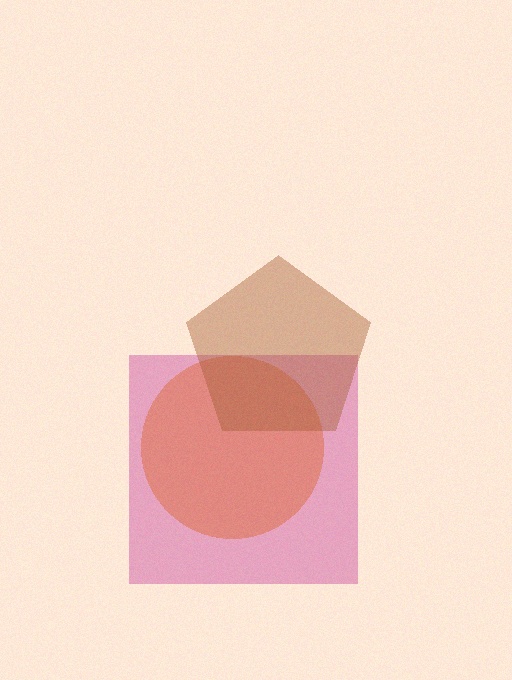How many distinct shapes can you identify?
There are 3 distinct shapes: an orange circle, a magenta square, a brown pentagon.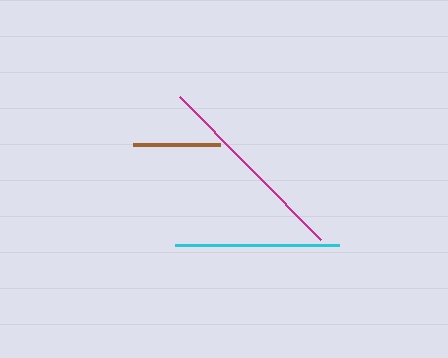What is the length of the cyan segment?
The cyan segment is approximately 164 pixels long.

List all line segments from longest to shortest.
From longest to shortest: magenta, cyan, brown.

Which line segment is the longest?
The magenta line is the longest at approximately 201 pixels.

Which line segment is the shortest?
The brown line is the shortest at approximately 87 pixels.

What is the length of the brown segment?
The brown segment is approximately 87 pixels long.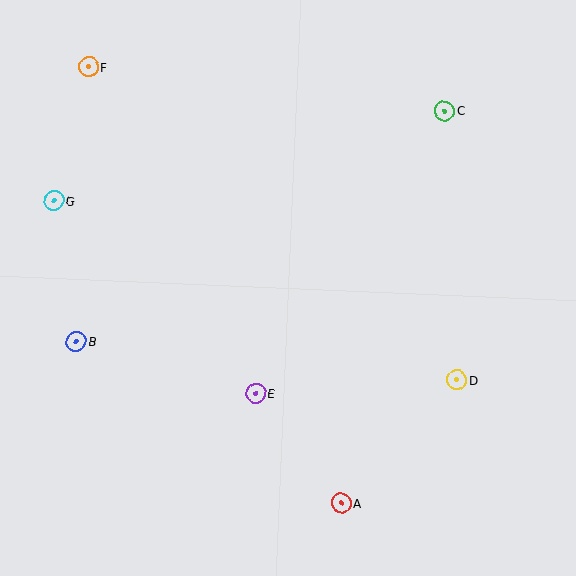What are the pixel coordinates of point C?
Point C is at (445, 111).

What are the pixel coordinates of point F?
Point F is at (89, 67).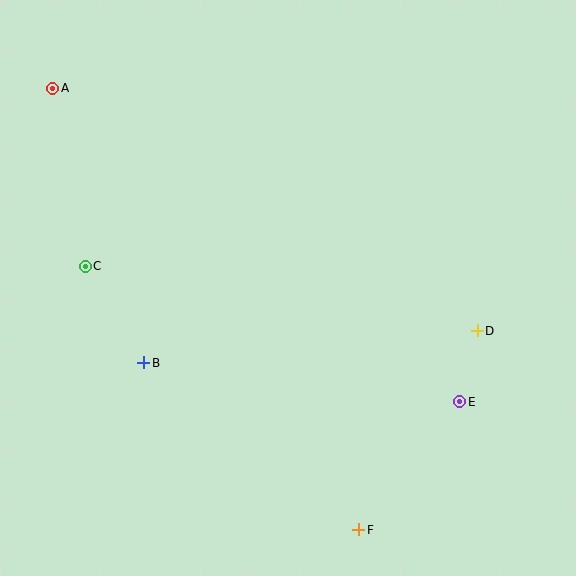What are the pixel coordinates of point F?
Point F is at (359, 530).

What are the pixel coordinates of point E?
Point E is at (460, 402).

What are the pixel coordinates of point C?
Point C is at (85, 266).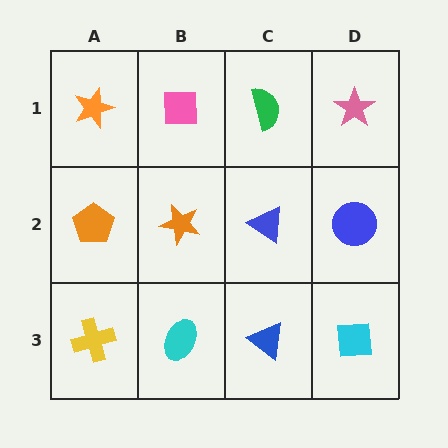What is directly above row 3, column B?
An orange star.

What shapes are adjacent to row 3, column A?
An orange pentagon (row 2, column A), a cyan ellipse (row 3, column B).